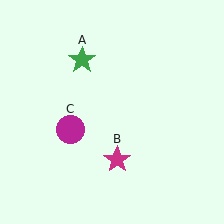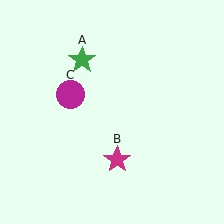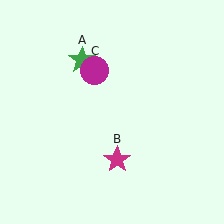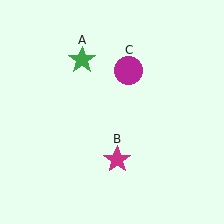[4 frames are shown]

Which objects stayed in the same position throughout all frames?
Green star (object A) and magenta star (object B) remained stationary.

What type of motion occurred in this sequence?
The magenta circle (object C) rotated clockwise around the center of the scene.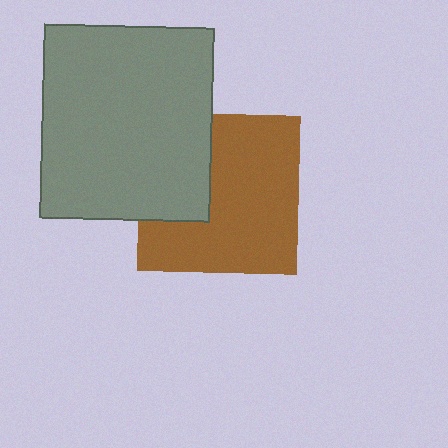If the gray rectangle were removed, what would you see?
You would see the complete brown square.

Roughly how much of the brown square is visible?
Most of it is visible (roughly 69%).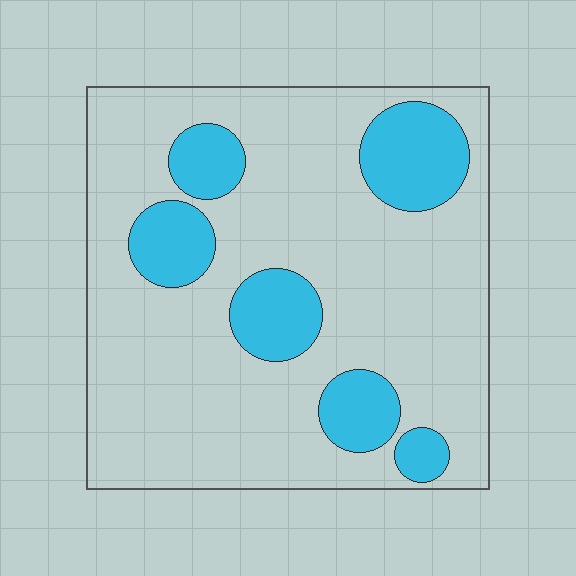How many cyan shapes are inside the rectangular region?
6.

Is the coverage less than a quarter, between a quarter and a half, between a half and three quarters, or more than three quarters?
Less than a quarter.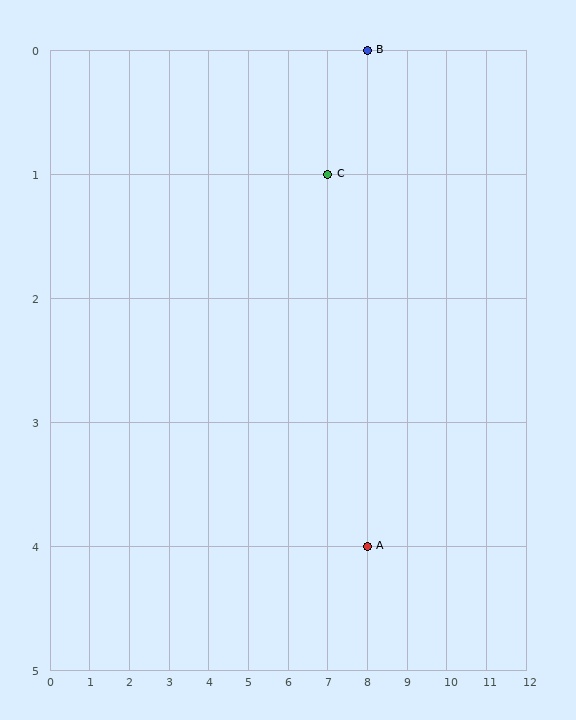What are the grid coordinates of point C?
Point C is at grid coordinates (7, 1).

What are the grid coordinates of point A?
Point A is at grid coordinates (8, 4).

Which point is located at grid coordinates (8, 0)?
Point B is at (8, 0).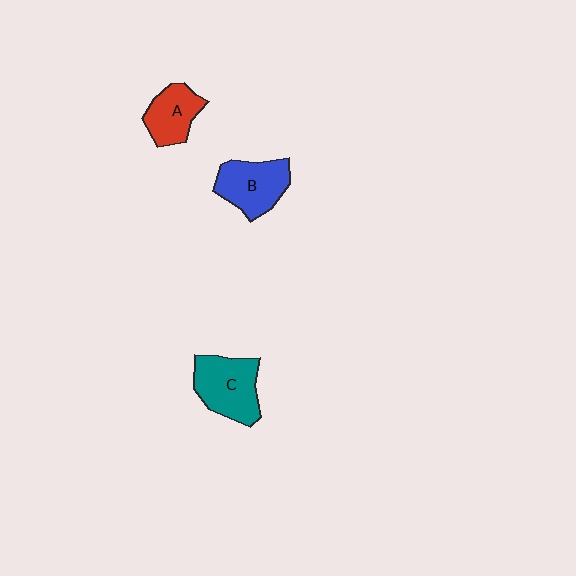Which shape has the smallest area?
Shape A (red).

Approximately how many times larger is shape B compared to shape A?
Approximately 1.3 times.